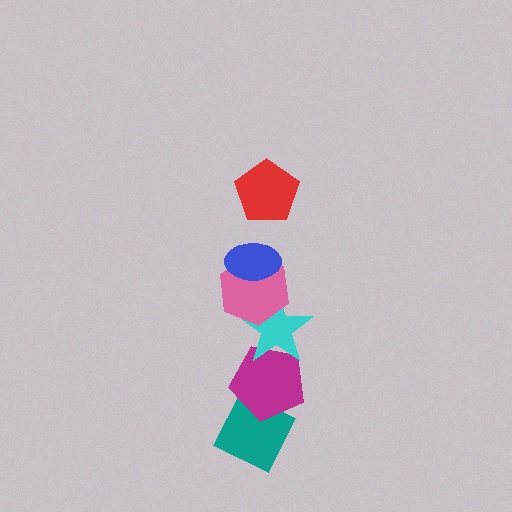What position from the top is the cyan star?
The cyan star is 4th from the top.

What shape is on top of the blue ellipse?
The red pentagon is on top of the blue ellipse.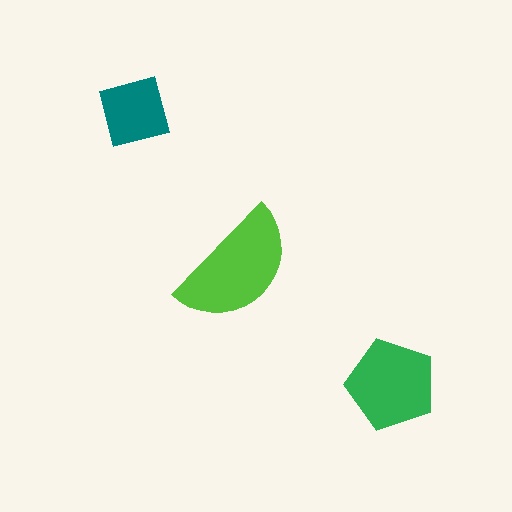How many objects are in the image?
There are 3 objects in the image.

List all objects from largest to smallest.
The lime semicircle, the green pentagon, the teal square.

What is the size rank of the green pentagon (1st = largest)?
2nd.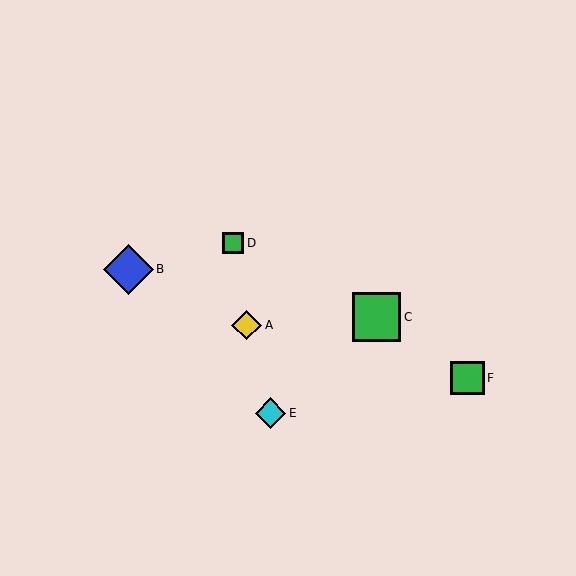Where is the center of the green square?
The center of the green square is at (467, 378).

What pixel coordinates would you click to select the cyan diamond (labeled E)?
Click at (270, 413) to select the cyan diamond E.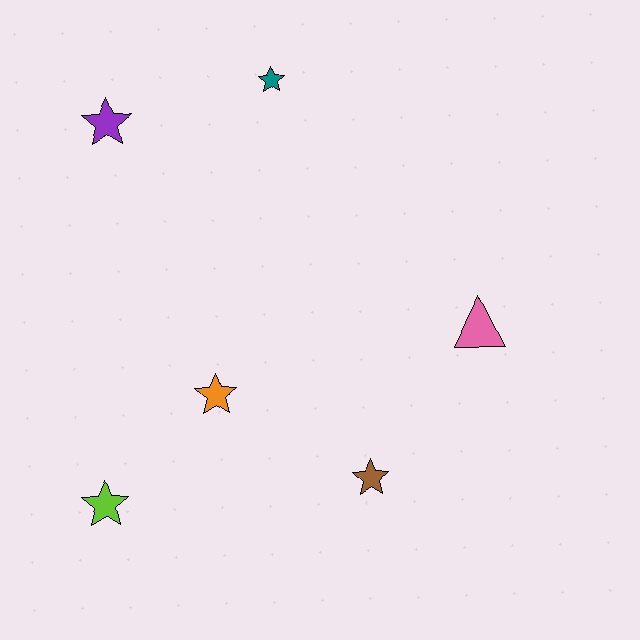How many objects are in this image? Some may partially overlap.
There are 6 objects.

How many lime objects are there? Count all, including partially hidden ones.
There is 1 lime object.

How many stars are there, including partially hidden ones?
There are 5 stars.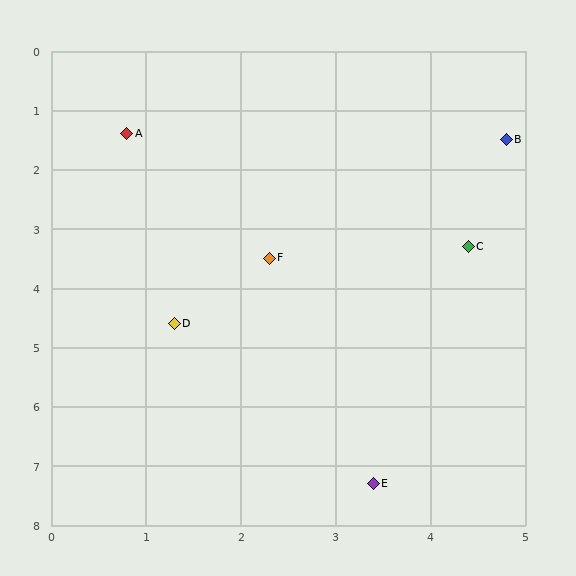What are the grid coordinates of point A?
Point A is at approximately (0.8, 1.4).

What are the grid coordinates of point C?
Point C is at approximately (4.4, 3.3).